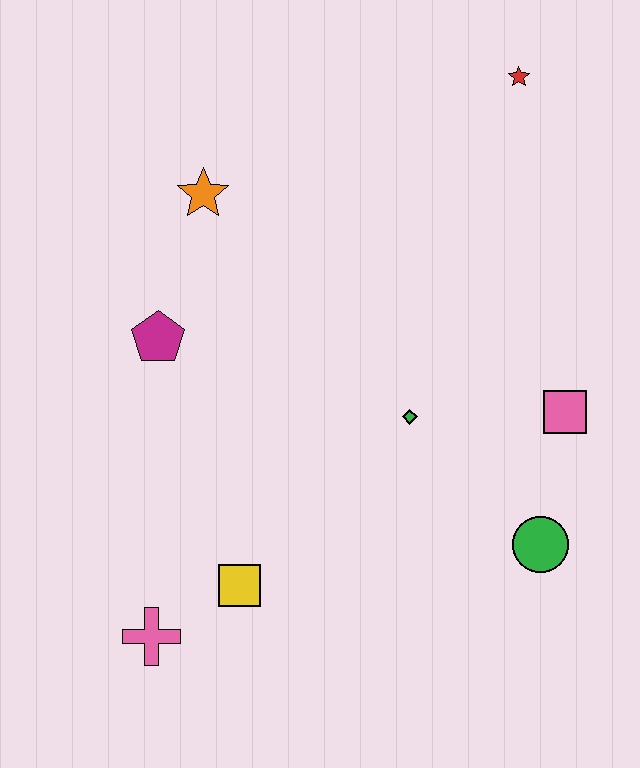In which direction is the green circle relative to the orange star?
The green circle is below the orange star.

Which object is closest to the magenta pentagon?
The orange star is closest to the magenta pentagon.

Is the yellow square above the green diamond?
No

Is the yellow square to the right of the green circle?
No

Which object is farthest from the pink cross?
The red star is farthest from the pink cross.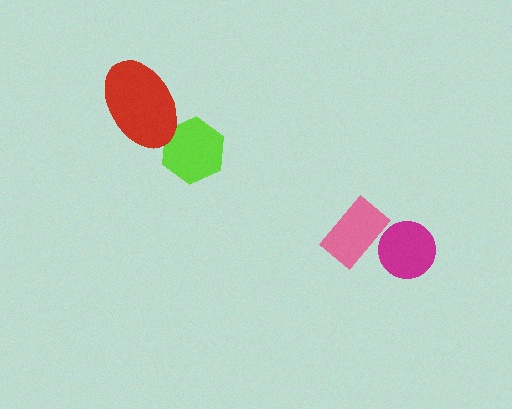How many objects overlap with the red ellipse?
1 object overlaps with the red ellipse.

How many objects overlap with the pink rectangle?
0 objects overlap with the pink rectangle.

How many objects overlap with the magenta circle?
0 objects overlap with the magenta circle.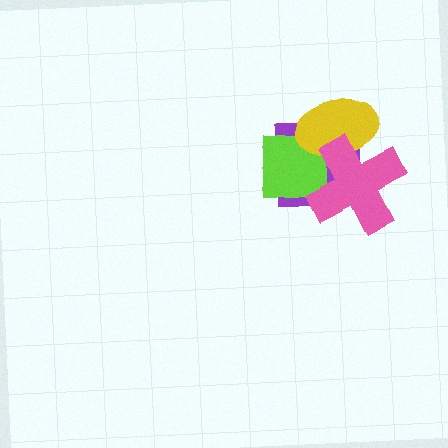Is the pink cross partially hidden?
No, no other shape covers it.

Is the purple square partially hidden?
Yes, it is partially covered by another shape.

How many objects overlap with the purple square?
3 objects overlap with the purple square.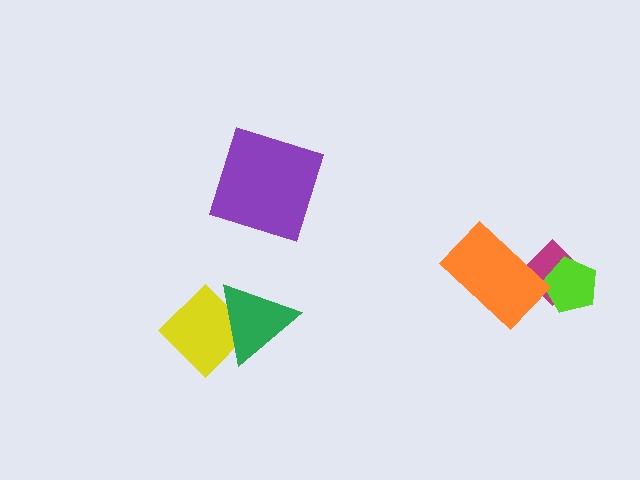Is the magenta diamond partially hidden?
Yes, it is partially covered by another shape.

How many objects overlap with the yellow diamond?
1 object overlaps with the yellow diamond.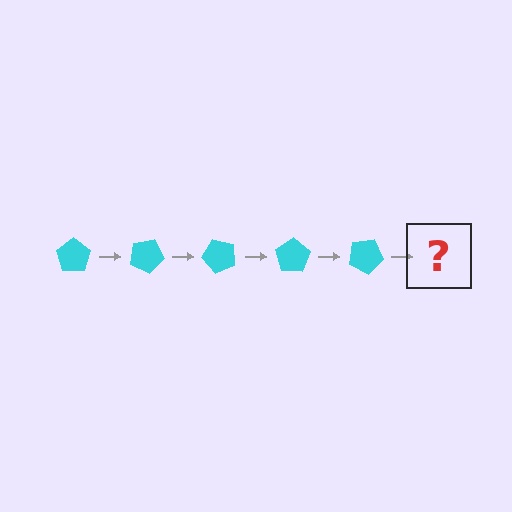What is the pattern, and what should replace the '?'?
The pattern is that the pentagon rotates 25 degrees each step. The '?' should be a cyan pentagon rotated 125 degrees.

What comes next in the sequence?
The next element should be a cyan pentagon rotated 125 degrees.